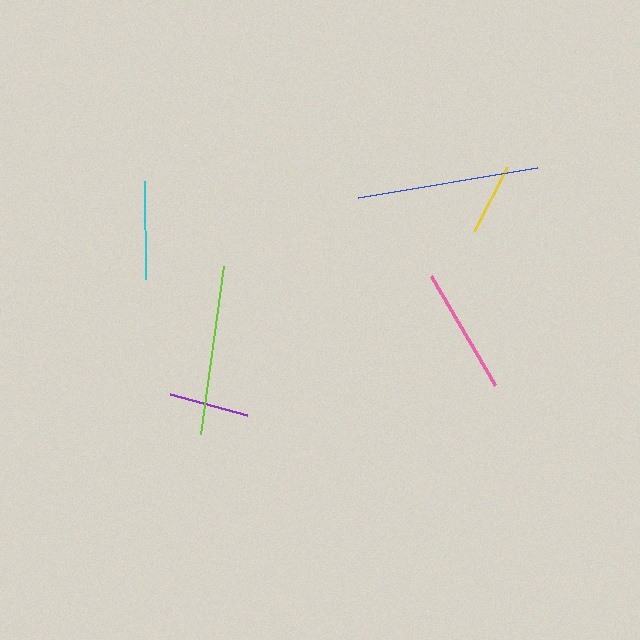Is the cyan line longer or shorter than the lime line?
The lime line is longer than the cyan line.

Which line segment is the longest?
The blue line is the longest at approximately 182 pixels.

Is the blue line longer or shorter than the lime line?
The blue line is longer than the lime line.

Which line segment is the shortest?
The yellow line is the shortest at approximately 73 pixels.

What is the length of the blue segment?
The blue segment is approximately 182 pixels long.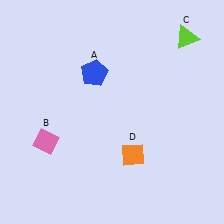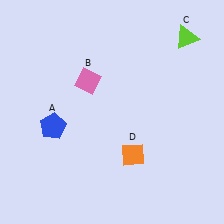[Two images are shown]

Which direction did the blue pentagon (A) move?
The blue pentagon (A) moved down.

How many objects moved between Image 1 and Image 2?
2 objects moved between the two images.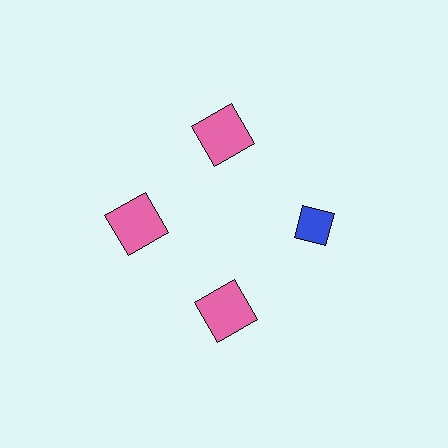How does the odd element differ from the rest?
It differs in both color (blue instead of pink) and shape (diamond instead of square).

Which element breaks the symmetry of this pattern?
The blue diamond at roughly the 3 o'clock position breaks the symmetry. All other shapes are pink squares.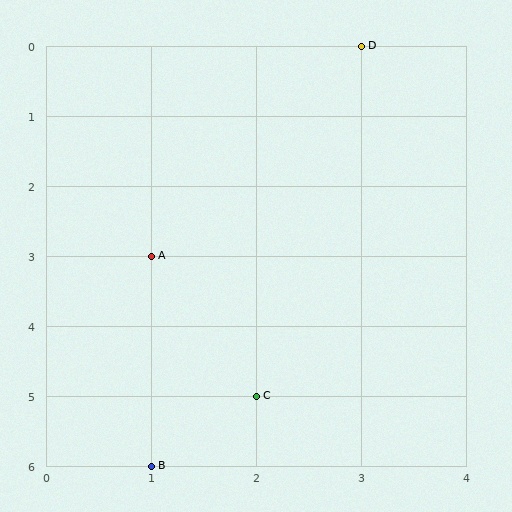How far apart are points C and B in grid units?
Points C and B are 1 column and 1 row apart (about 1.4 grid units diagonally).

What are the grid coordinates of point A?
Point A is at grid coordinates (1, 3).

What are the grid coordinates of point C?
Point C is at grid coordinates (2, 5).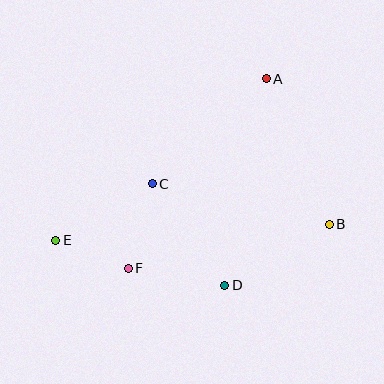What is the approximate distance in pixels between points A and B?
The distance between A and B is approximately 158 pixels.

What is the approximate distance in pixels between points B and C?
The distance between B and C is approximately 182 pixels.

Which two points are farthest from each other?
Points B and E are farthest from each other.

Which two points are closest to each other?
Points E and F are closest to each other.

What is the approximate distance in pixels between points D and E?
The distance between D and E is approximately 175 pixels.